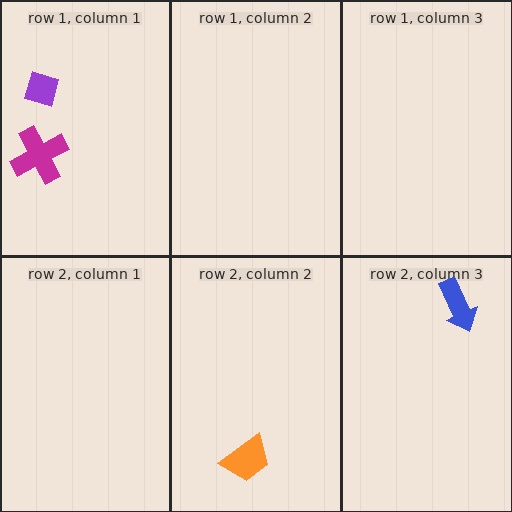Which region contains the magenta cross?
The row 1, column 1 region.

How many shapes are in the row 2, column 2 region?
1.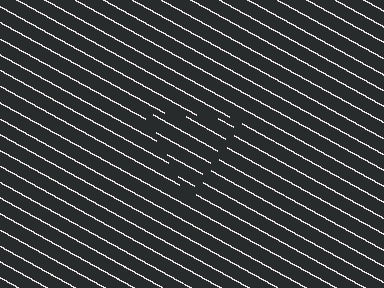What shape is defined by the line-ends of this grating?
An illusory triangle. The interior of the shape contains the same grating, shifted by half a period — the contour is defined by the phase discontinuity where line-ends from the inner and outer gratings abut.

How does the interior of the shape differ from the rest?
The interior of the shape contains the same grating, shifted by half a period — the contour is defined by the phase discontinuity where line-ends from the inner and outer gratings abut.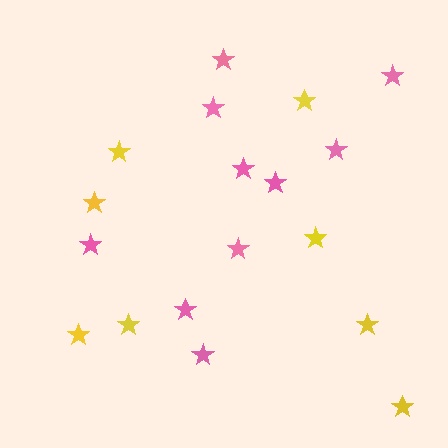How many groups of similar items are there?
There are 2 groups: one group of pink stars (10) and one group of yellow stars (8).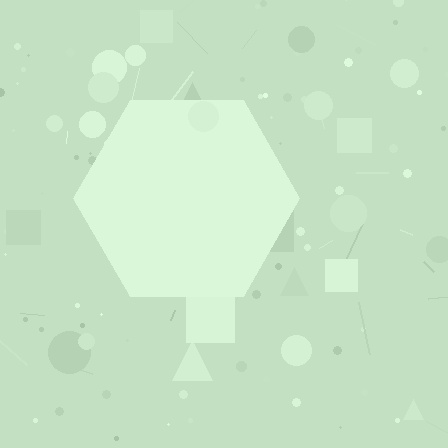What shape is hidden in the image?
A hexagon is hidden in the image.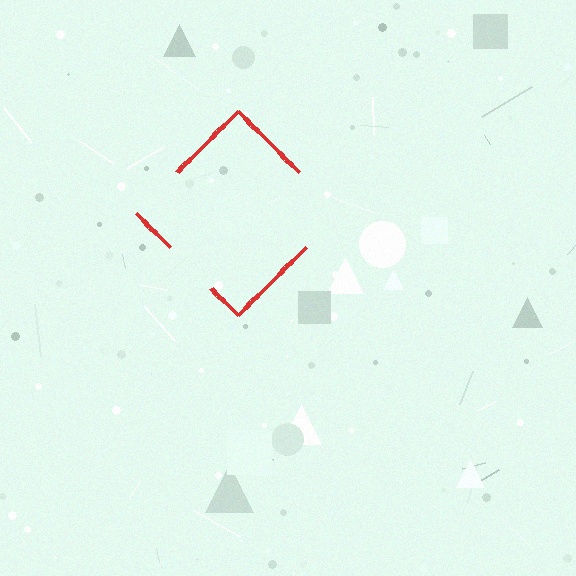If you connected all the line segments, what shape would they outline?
They would outline a diamond.